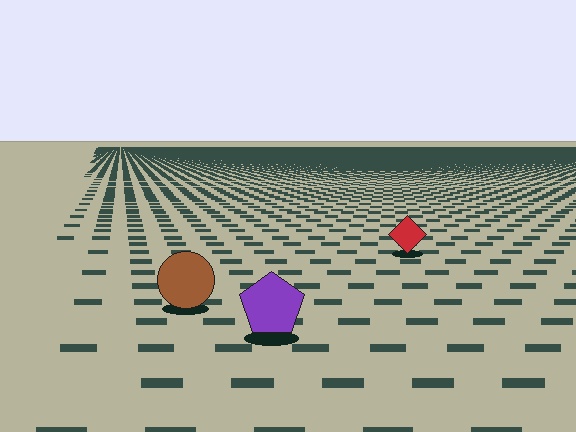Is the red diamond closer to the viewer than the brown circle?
No. The brown circle is closer — you can tell from the texture gradient: the ground texture is coarser near it.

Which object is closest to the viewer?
The purple pentagon is closest. The texture marks near it are larger and more spread out.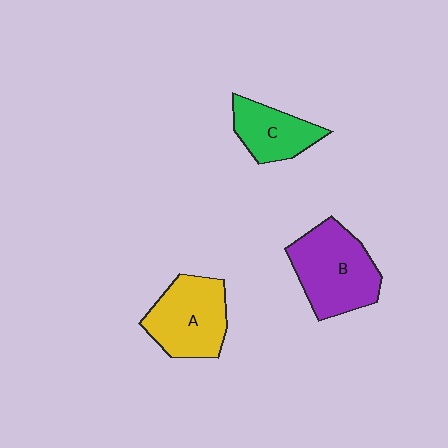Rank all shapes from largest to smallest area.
From largest to smallest: B (purple), A (yellow), C (green).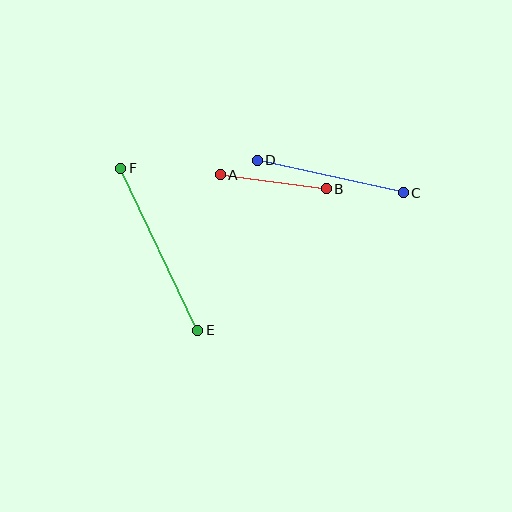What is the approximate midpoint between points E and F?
The midpoint is at approximately (159, 249) pixels.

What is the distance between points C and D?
The distance is approximately 150 pixels.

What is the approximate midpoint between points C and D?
The midpoint is at approximately (330, 176) pixels.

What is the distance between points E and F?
The distance is approximately 180 pixels.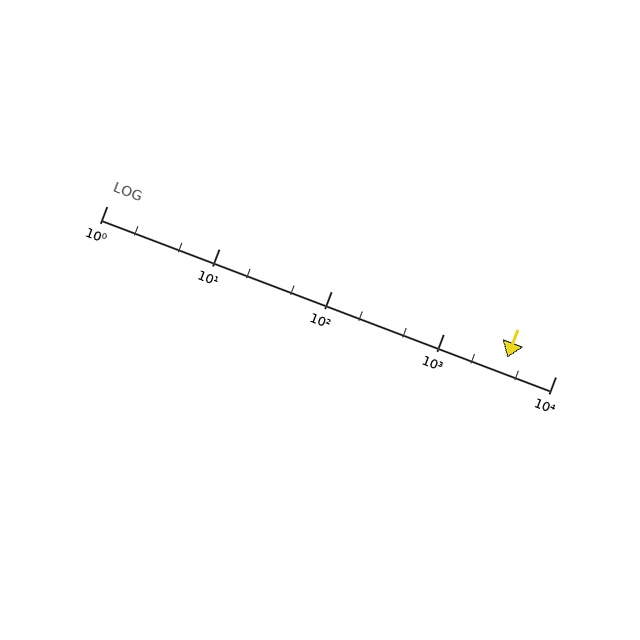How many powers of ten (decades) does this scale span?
The scale spans 4 decades, from 1 to 10000.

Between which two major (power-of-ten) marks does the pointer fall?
The pointer is between 1000 and 10000.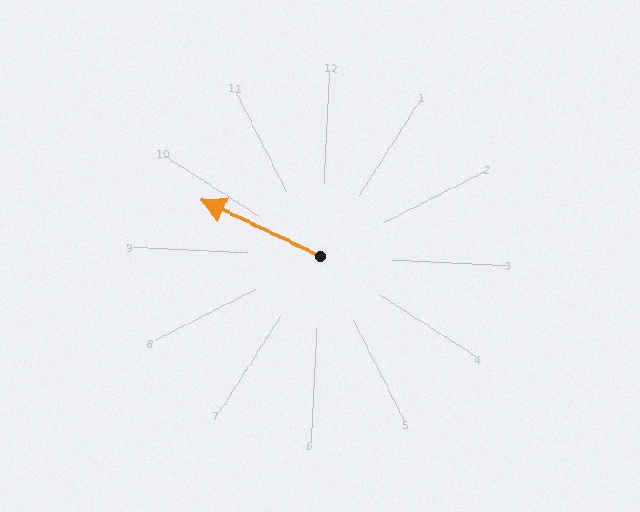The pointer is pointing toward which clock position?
Roughly 10 o'clock.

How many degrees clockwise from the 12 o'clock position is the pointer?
Approximately 293 degrees.